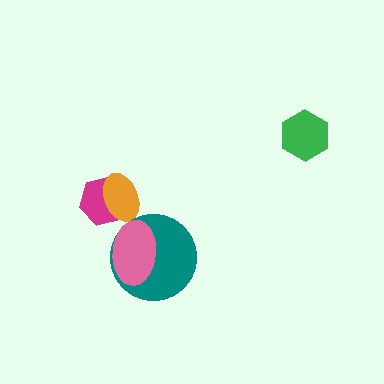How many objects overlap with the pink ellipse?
1 object overlaps with the pink ellipse.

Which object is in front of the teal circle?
The pink ellipse is in front of the teal circle.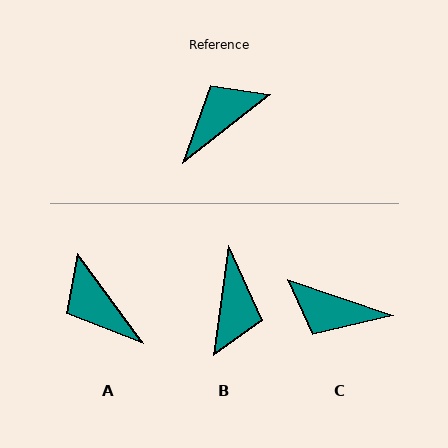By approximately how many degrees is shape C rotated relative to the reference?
Approximately 123 degrees counter-clockwise.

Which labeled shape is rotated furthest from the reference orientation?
B, about 136 degrees away.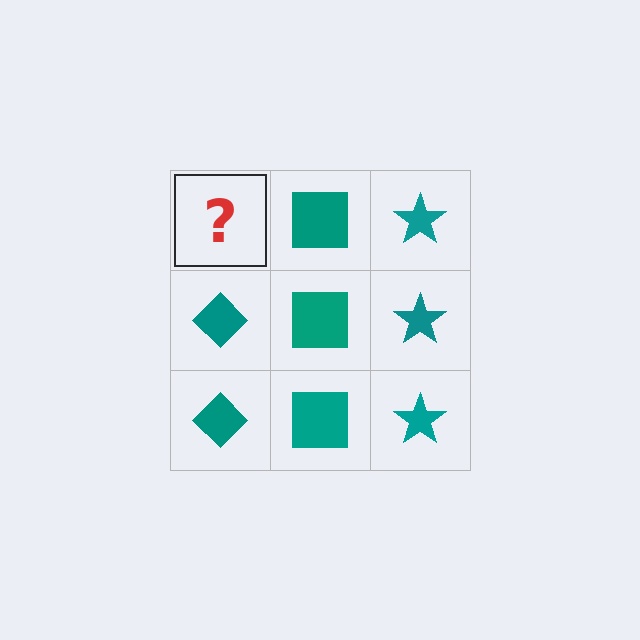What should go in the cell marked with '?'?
The missing cell should contain a teal diamond.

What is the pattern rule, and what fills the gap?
The rule is that each column has a consistent shape. The gap should be filled with a teal diamond.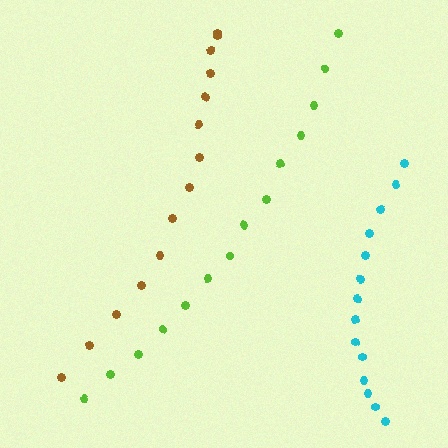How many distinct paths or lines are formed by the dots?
There are 3 distinct paths.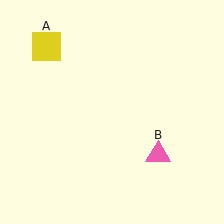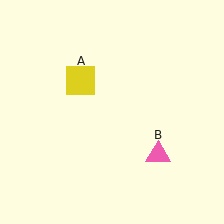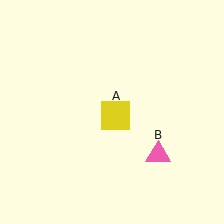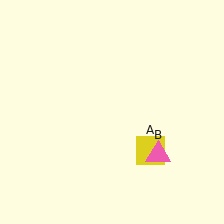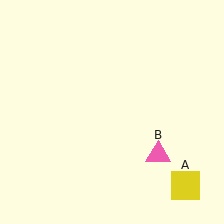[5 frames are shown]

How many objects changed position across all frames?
1 object changed position: yellow square (object A).